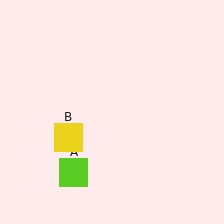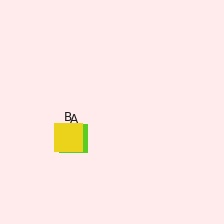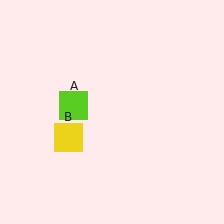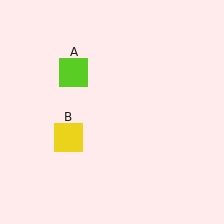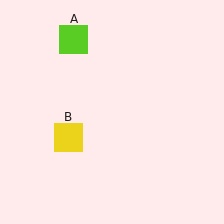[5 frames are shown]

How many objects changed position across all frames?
1 object changed position: lime square (object A).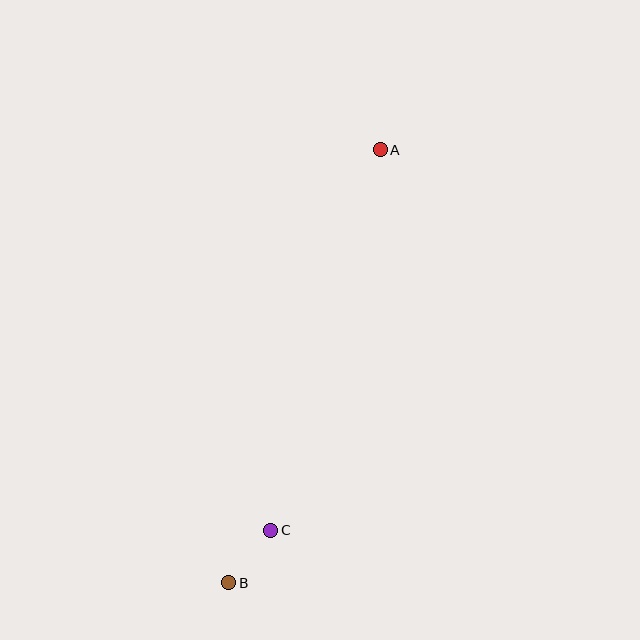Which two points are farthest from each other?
Points A and B are farthest from each other.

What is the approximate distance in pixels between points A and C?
The distance between A and C is approximately 396 pixels.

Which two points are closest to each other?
Points B and C are closest to each other.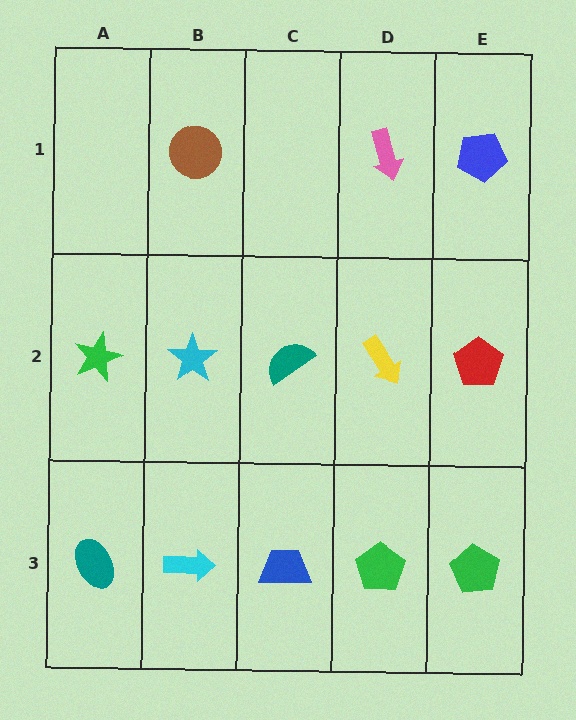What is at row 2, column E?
A red pentagon.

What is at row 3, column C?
A blue trapezoid.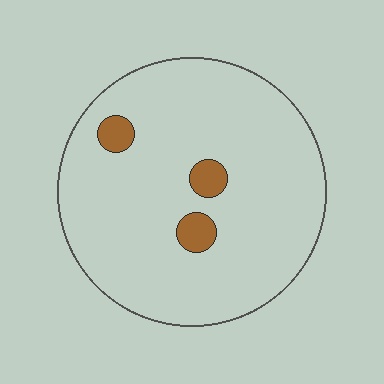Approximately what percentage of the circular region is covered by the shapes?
Approximately 5%.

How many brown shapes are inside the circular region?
3.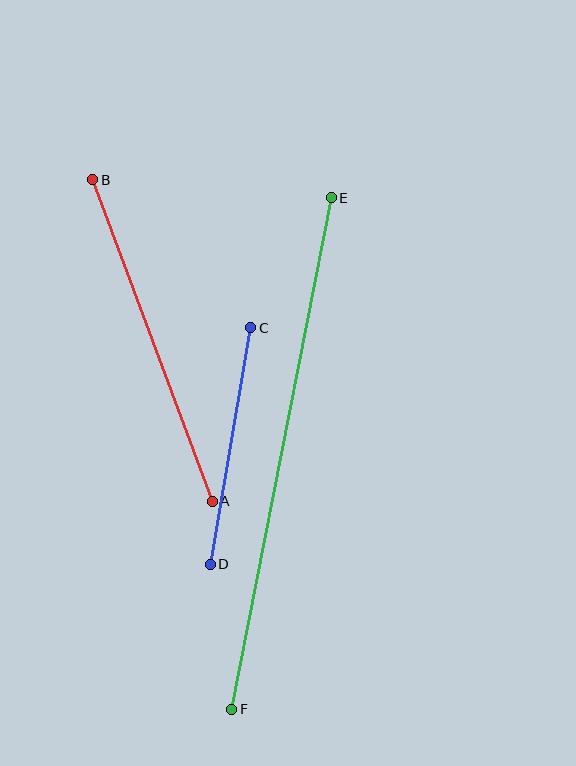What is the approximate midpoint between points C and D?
The midpoint is at approximately (231, 446) pixels.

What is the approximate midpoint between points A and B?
The midpoint is at approximately (152, 341) pixels.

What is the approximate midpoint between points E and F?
The midpoint is at approximately (281, 453) pixels.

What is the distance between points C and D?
The distance is approximately 240 pixels.